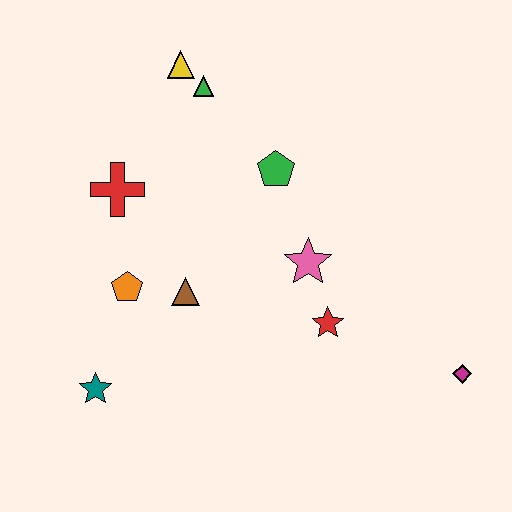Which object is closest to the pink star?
The red star is closest to the pink star.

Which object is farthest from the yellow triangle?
The magenta diamond is farthest from the yellow triangle.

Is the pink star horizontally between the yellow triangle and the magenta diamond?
Yes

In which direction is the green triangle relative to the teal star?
The green triangle is above the teal star.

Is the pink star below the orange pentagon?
No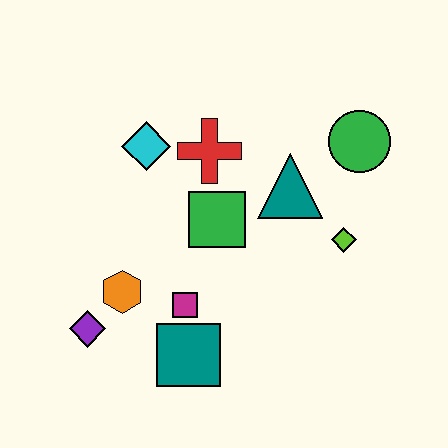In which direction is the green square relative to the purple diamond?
The green square is to the right of the purple diamond.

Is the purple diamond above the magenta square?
No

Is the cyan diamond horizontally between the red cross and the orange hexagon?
Yes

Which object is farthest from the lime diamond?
The purple diamond is farthest from the lime diamond.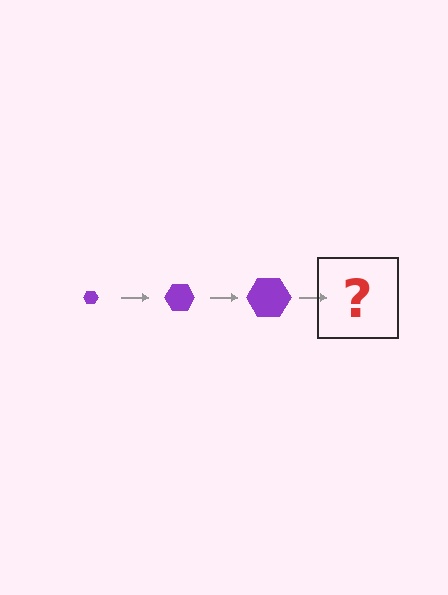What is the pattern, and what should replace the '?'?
The pattern is that the hexagon gets progressively larger each step. The '?' should be a purple hexagon, larger than the previous one.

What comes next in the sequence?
The next element should be a purple hexagon, larger than the previous one.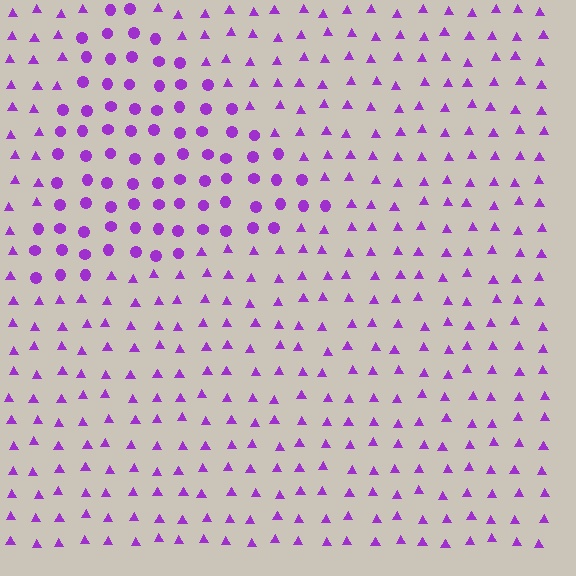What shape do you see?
I see a triangle.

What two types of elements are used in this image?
The image uses circles inside the triangle region and triangles outside it.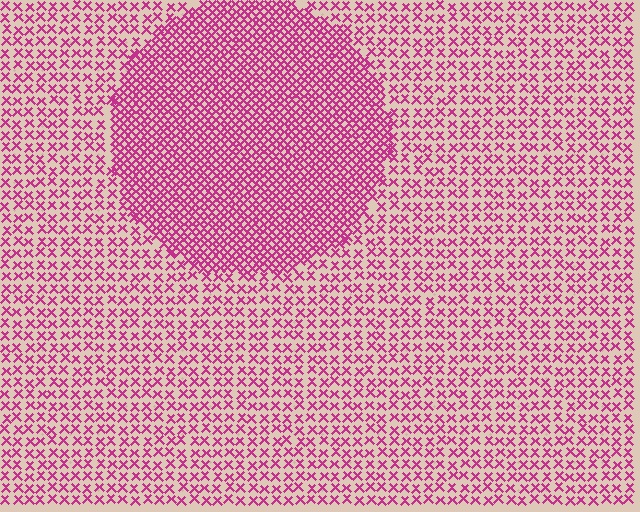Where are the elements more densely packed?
The elements are more densely packed inside the circle boundary.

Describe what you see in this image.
The image contains small magenta elements arranged at two different densities. A circle-shaped region is visible where the elements are more densely packed than the surrounding area.